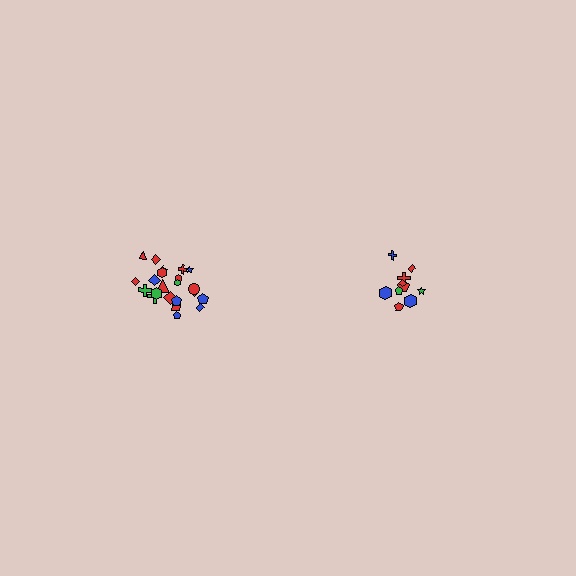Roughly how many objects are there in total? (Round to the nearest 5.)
Roughly 30 objects in total.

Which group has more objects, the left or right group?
The left group.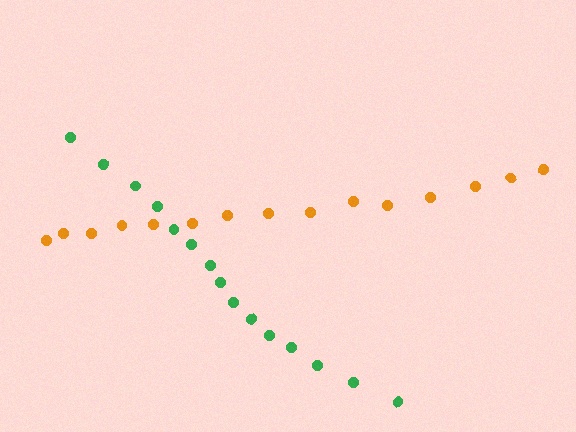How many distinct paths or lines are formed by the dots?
There are 2 distinct paths.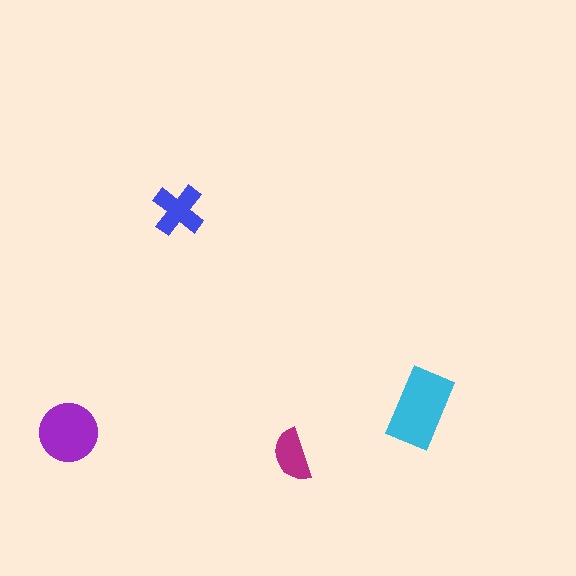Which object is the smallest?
The magenta semicircle.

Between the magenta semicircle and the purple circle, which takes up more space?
The purple circle.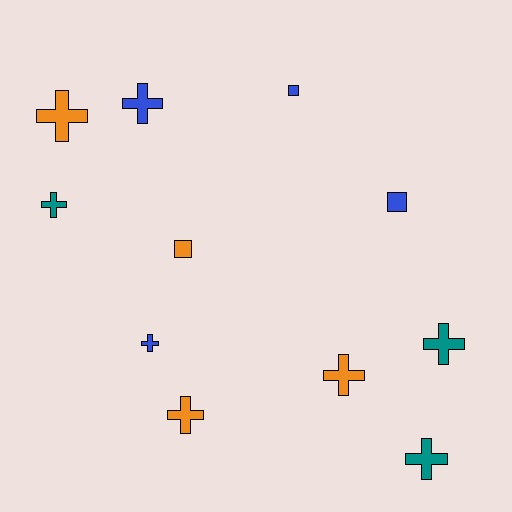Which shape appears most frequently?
Cross, with 8 objects.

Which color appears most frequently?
Orange, with 4 objects.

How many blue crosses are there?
There are 2 blue crosses.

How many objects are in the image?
There are 11 objects.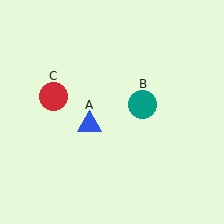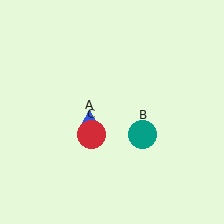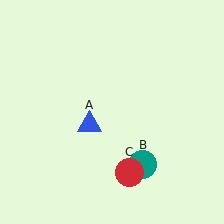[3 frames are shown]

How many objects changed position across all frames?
2 objects changed position: teal circle (object B), red circle (object C).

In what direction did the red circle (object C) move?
The red circle (object C) moved down and to the right.